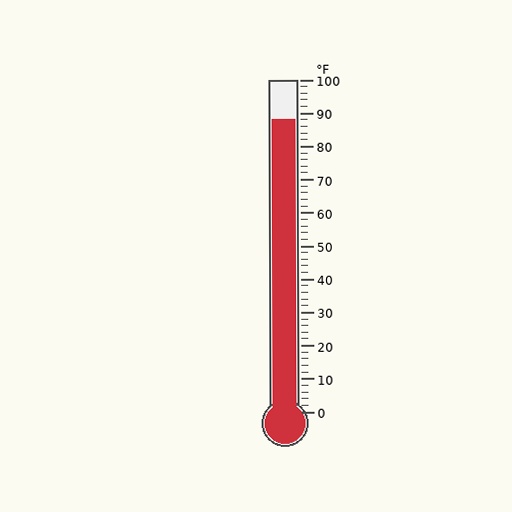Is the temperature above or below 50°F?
The temperature is above 50°F.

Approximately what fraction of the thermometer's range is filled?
The thermometer is filled to approximately 90% of its range.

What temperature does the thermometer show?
The thermometer shows approximately 88°F.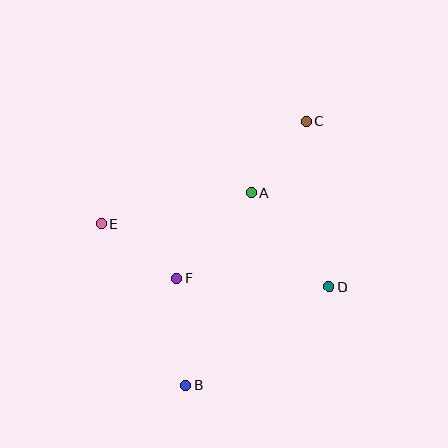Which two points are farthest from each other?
Points B and C are farthest from each other.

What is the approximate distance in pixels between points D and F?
The distance between D and F is approximately 152 pixels.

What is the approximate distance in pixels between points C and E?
The distance between C and E is approximately 229 pixels.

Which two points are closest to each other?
Points A and C are closest to each other.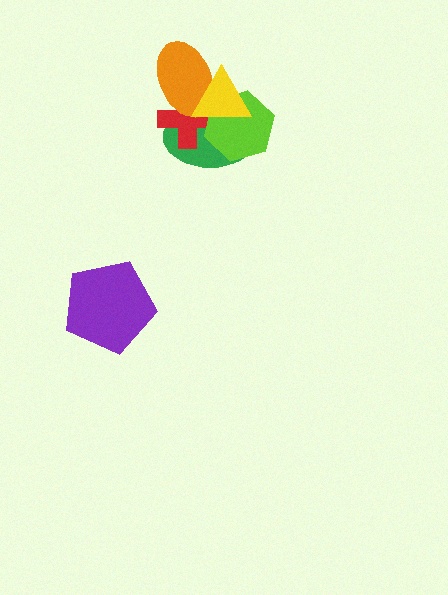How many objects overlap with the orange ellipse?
3 objects overlap with the orange ellipse.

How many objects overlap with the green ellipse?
4 objects overlap with the green ellipse.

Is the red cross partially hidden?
Yes, it is partially covered by another shape.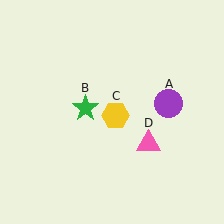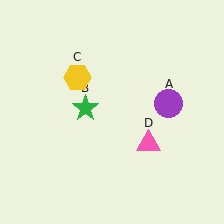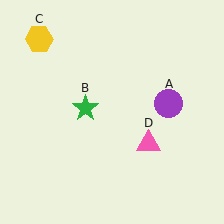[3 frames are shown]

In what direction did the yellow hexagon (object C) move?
The yellow hexagon (object C) moved up and to the left.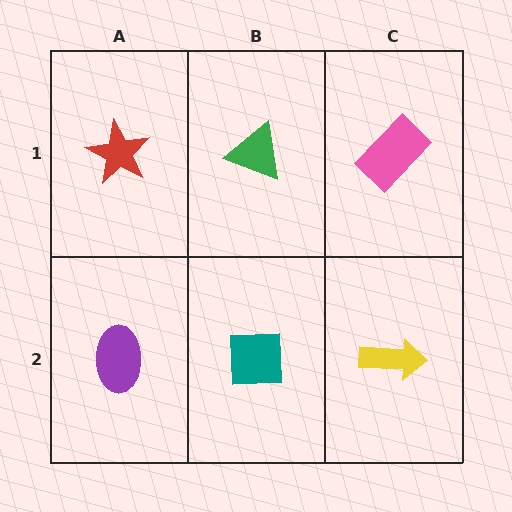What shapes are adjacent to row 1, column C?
A yellow arrow (row 2, column C), a green triangle (row 1, column B).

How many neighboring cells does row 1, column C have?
2.